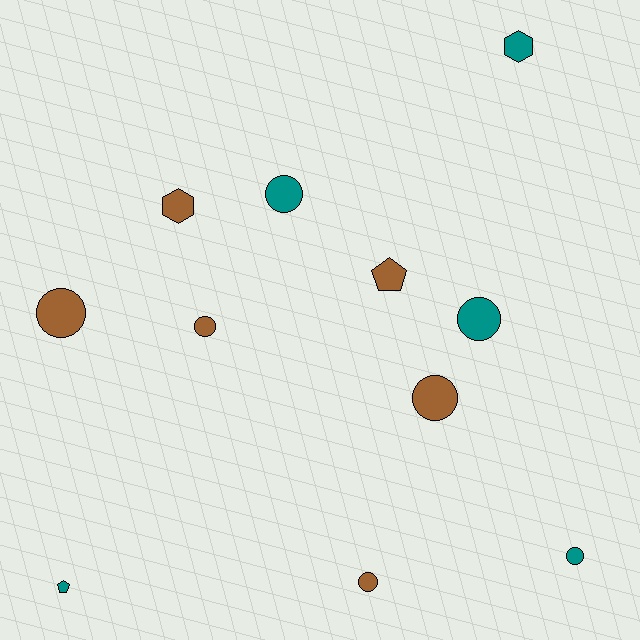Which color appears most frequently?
Brown, with 6 objects.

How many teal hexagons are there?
There is 1 teal hexagon.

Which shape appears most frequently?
Circle, with 7 objects.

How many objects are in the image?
There are 11 objects.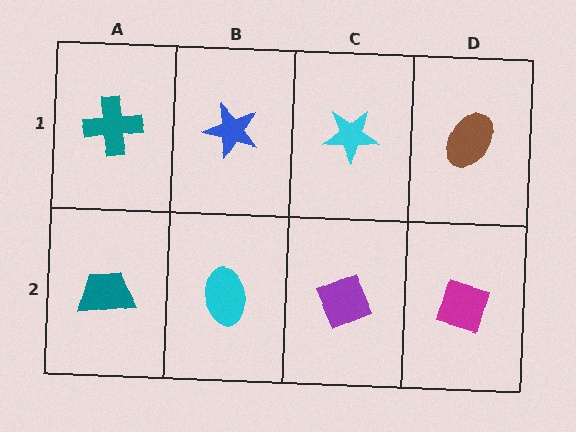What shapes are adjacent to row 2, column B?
A blue star (row 1, column B), a teal trapezoid (row 2, column A), a purple diamond (row 2, column C).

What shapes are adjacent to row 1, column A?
A teal trapezoid (row 2, column A), a blue star (row 1, column B).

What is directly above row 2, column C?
A cyan star.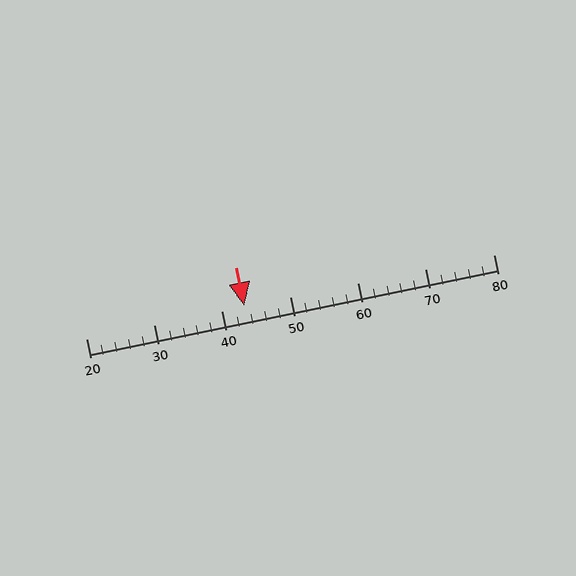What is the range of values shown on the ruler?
The ruler shows values from 20 to 80.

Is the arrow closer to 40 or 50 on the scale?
The arrow is closer to 40.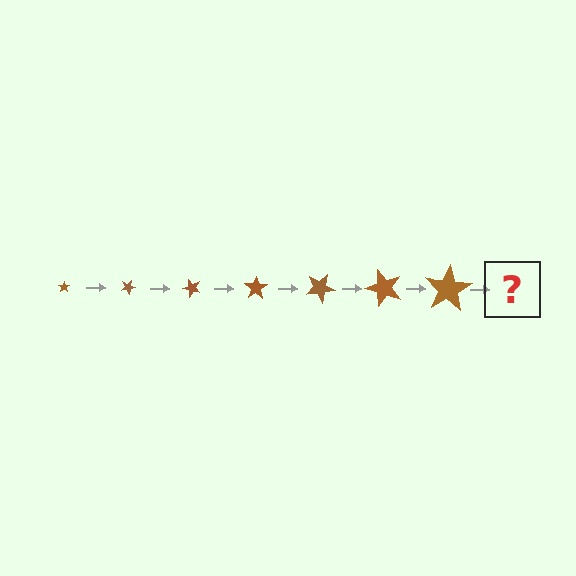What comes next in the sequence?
The next element should be a star, larger than the previous one and rotated 175 degrees from the start.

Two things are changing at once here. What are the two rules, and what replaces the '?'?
The two rules are that the star grows larger each step and it rotates 25 degrees each step. The '?' should be a star, larger than the previous one and rotated 175 degrees from the start.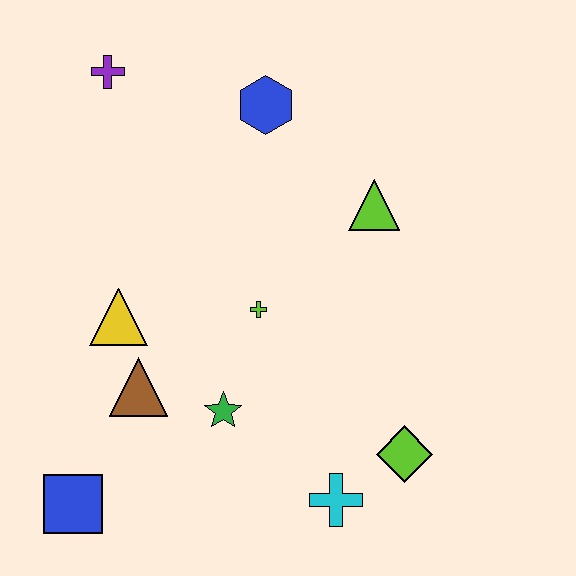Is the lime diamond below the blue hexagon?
Yes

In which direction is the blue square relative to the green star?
The blue square is to the left of the green star.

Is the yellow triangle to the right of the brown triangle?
No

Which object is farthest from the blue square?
The blue hexagon is farthest from the blue square.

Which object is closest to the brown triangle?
The yellow triangle is closest to the brown triangle.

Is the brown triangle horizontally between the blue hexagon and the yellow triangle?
Yes